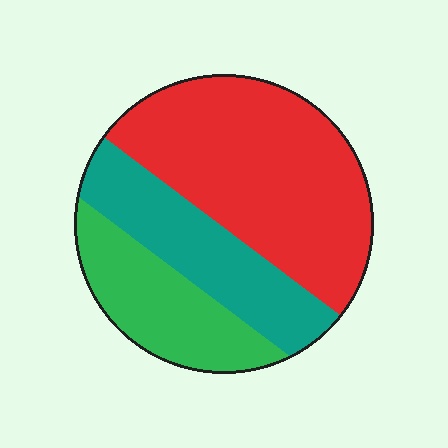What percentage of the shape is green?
Green takes up about one quarter (1/4) of the shape.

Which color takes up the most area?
Red, at roughly 50%.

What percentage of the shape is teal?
Teal takes up between a sixth and a third of the shape.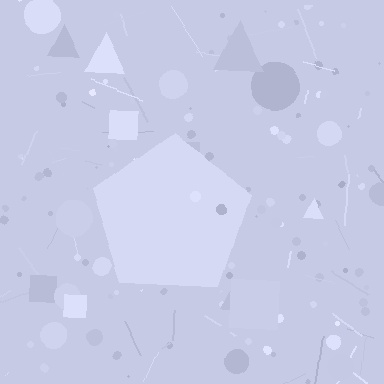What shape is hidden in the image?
A pentagon is hidden in the image.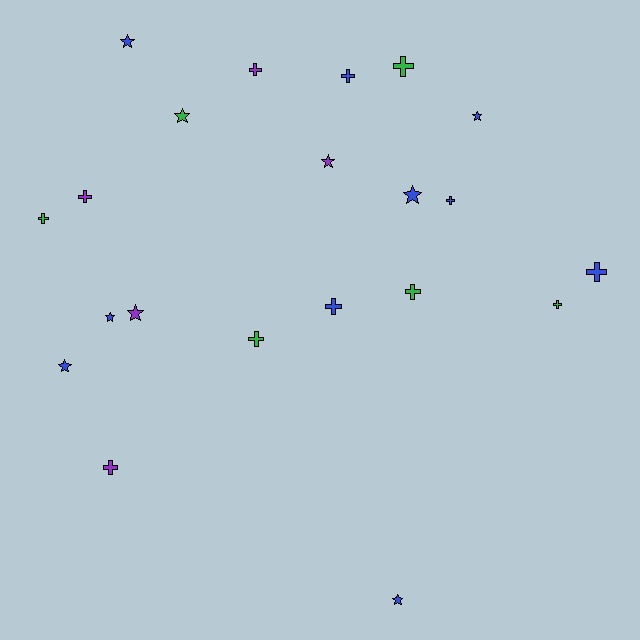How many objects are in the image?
There are 21 objects.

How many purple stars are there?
There are 2 purple stars.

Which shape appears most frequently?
Cross, with 12 objects.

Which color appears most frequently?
Blue, with 10 objects.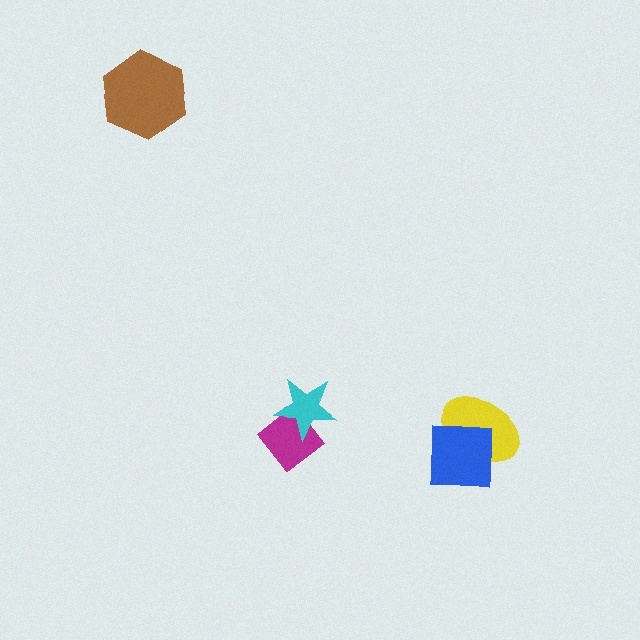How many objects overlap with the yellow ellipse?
1 object overlaps with the yellow ellipse.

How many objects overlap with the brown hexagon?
0 objects overlap with the brown hexagon.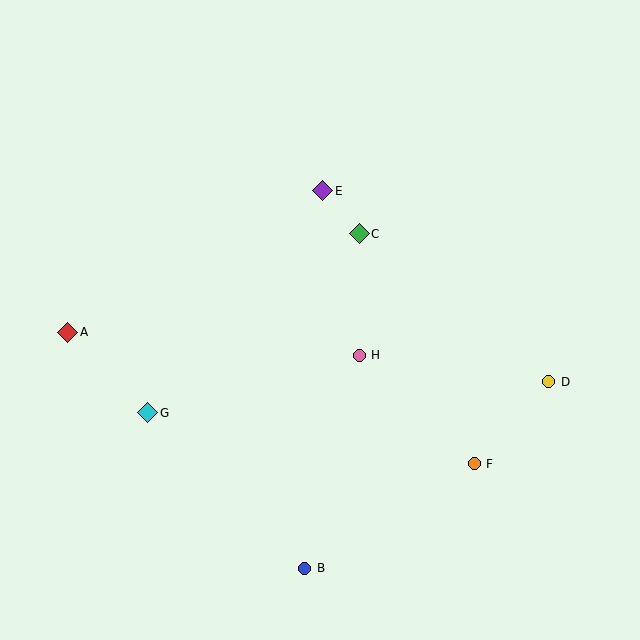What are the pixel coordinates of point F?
Point F is at (474, 464).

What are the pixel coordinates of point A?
Point A is at (68, 332).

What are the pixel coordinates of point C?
Point C is at (359, 234).